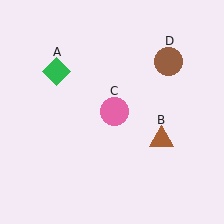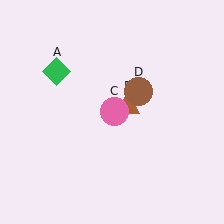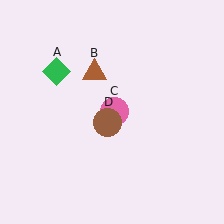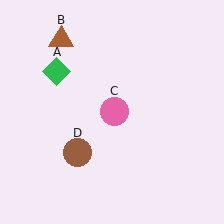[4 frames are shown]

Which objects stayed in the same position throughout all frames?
Green diamond (object A) and pink circle (object C) remained stationary.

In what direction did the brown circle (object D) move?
The brown circle (object D) moved down and to the left.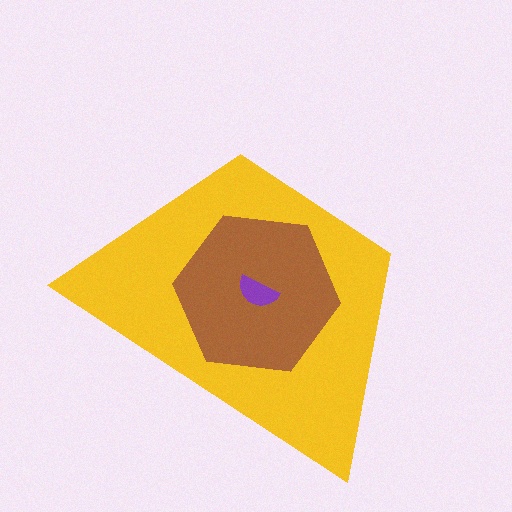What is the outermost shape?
The yellow trapezoid.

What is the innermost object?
The purple semicircle.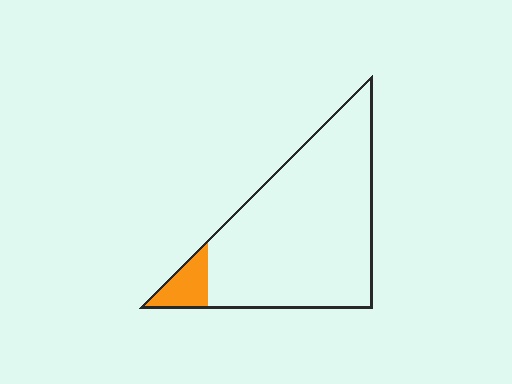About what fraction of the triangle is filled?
About one tenth (1/10).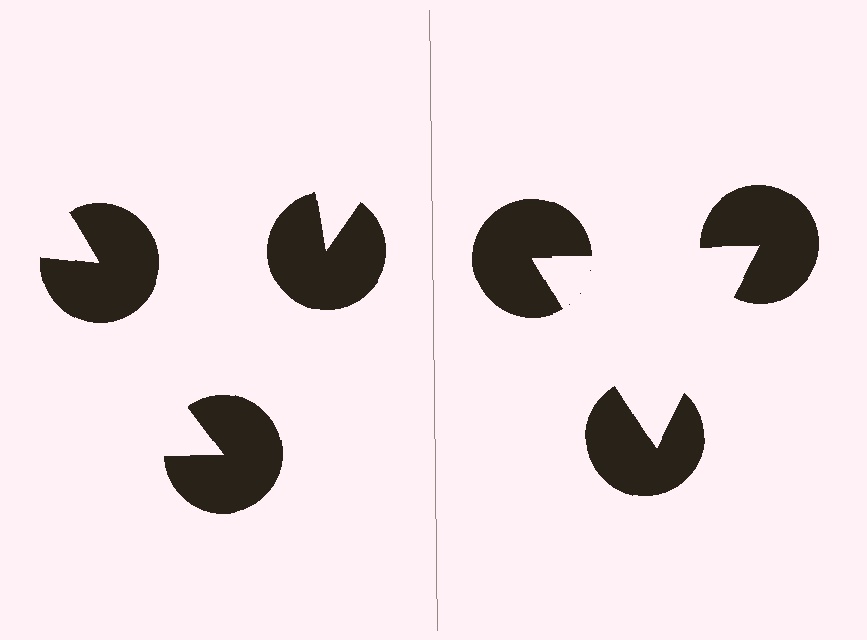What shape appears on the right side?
An illusory triangle.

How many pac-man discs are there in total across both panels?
6 — 3 on each side.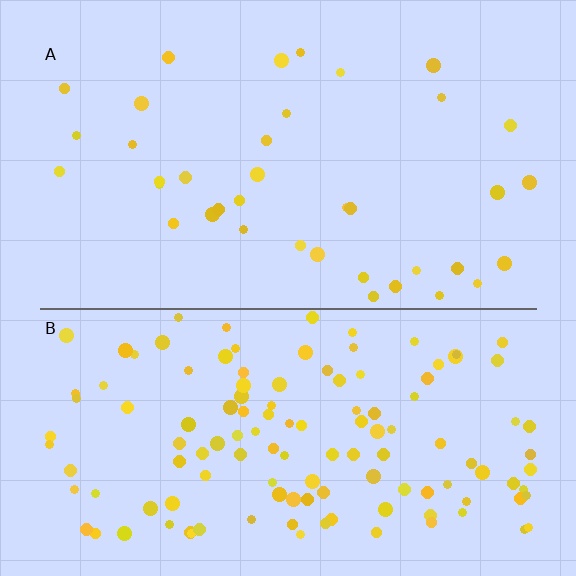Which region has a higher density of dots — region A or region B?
B (the bottom).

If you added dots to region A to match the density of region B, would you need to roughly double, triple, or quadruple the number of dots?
Approximately triple.